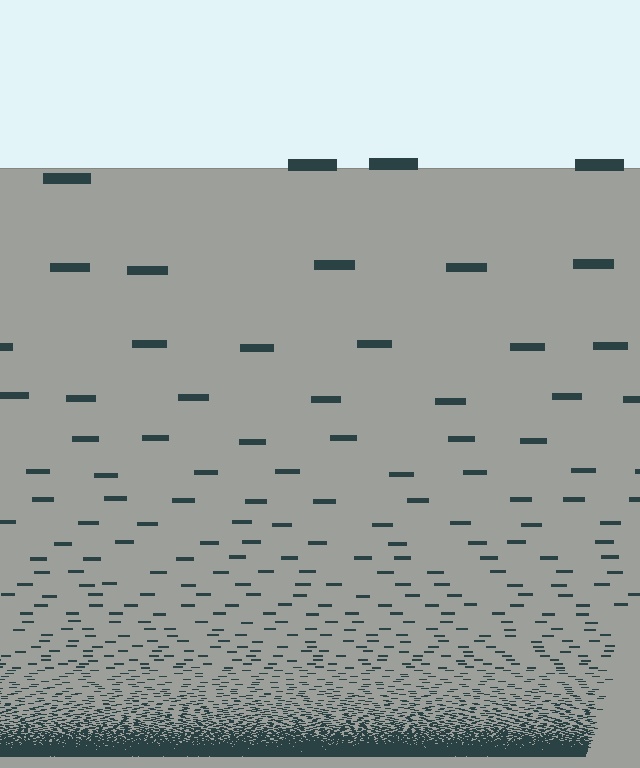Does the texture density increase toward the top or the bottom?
Density increases toward the bottom.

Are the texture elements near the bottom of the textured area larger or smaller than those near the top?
Smaller. The gradient is inverted — elements near the bottom are smaller and denser.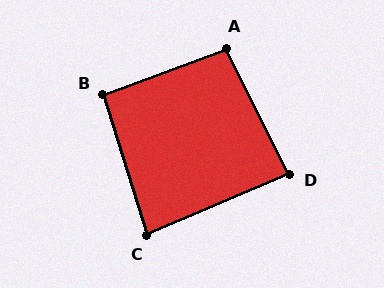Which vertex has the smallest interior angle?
C, at approximately 84 degrees.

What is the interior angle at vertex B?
Approximately 93 degrees (approximately right).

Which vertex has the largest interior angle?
A, at approximately 96 degrees.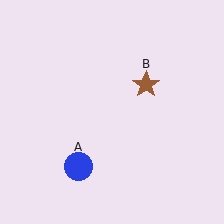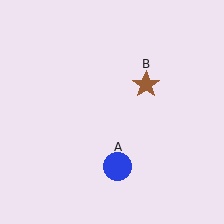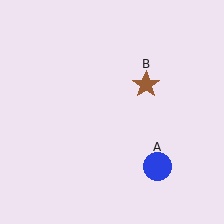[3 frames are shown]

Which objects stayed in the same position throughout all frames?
Brown star (object B) remained stationary.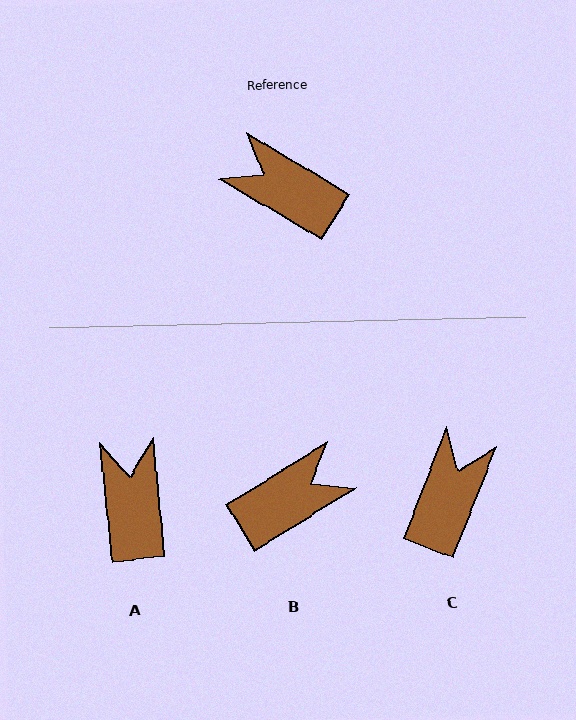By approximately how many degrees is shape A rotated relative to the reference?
Approximately 53 degrees clockwise.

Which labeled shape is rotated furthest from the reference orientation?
B, about 117 degrees away.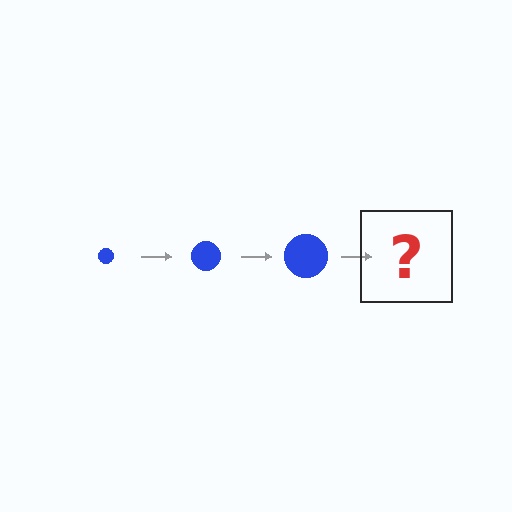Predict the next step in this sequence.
The next step is a blue circle, larger than the previous one.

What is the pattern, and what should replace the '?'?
The pattern is that the circle gets progressively larger each step. The '?' should be a blue circle, larger than the previous one.